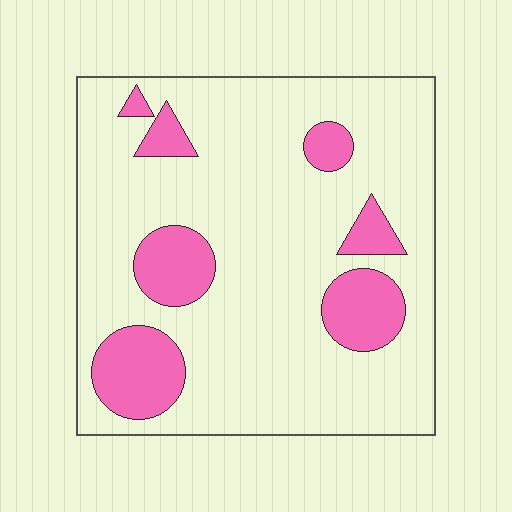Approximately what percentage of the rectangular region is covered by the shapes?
Approximately 20%.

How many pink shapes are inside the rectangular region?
7.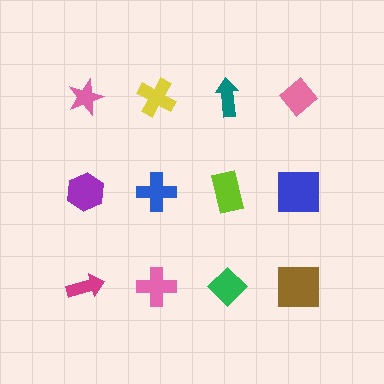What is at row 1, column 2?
A yellow cross.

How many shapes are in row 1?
4 shapes.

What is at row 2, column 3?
A lime rectangle.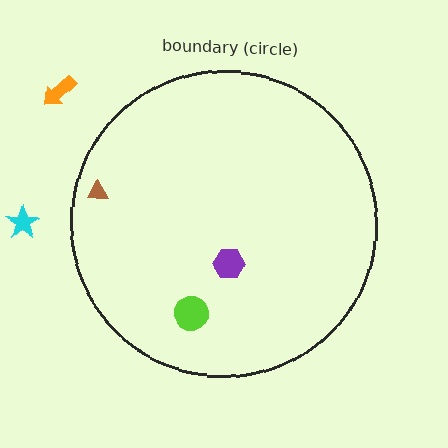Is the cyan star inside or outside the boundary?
Outside.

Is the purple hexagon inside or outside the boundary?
Inside.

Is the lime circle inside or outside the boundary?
Inside.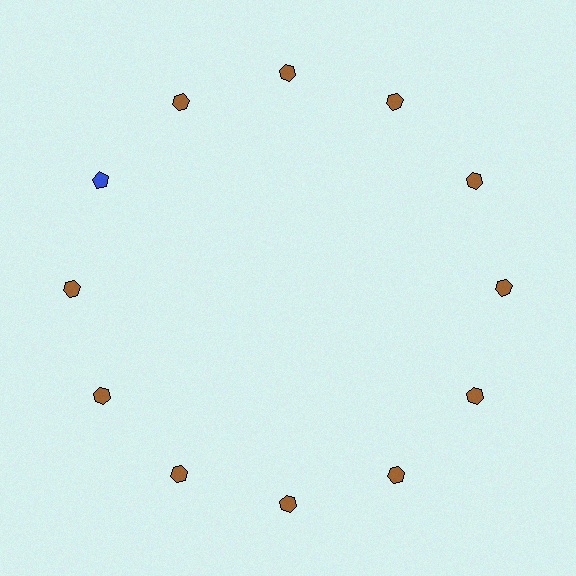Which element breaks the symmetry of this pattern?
The blue pentagon at roughly the 10 o'clock position breaks the symmetry. All other shapes are brown hexagons.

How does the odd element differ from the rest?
It differs in both color (blue instead of brown) and shape (pentagon instead of hexagon).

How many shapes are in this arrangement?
There are 12 shapes arranged in a ring pattern.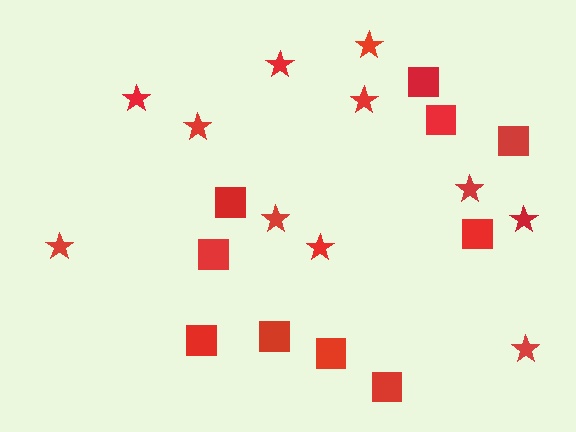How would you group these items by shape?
There are 2 groups: one group of stars (11) and one group of squares (10).